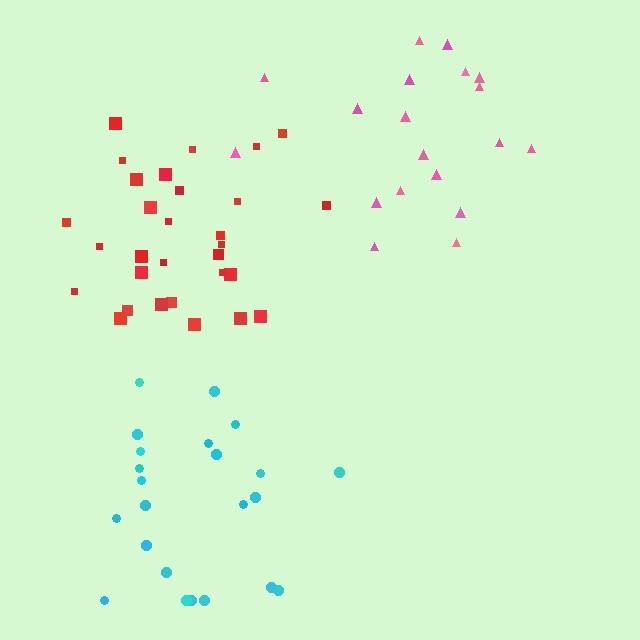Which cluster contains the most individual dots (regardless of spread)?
Red (30).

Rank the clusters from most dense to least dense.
red, cyan, pink.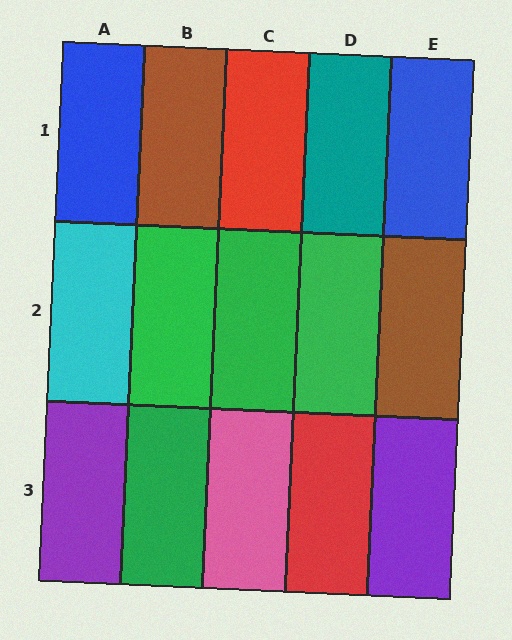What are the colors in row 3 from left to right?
Purple, green, pink, red, purple.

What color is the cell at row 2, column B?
Green.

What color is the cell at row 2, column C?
Green.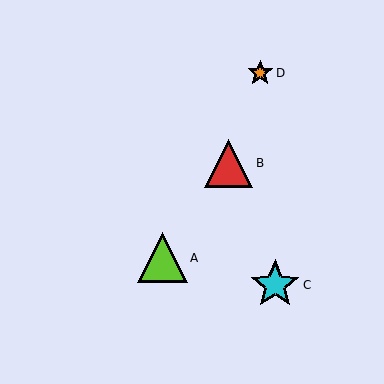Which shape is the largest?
The lime triangle (labeled A) is the largest.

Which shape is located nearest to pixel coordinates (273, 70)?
The orange star (labeled D) at (260, 73) is nearest to that location.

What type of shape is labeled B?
Shape B is a red triangle.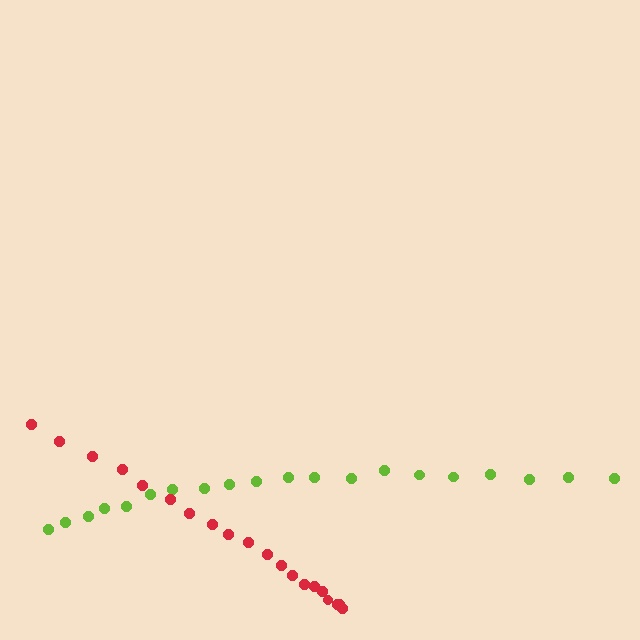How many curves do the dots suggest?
There are 2 distinct paths.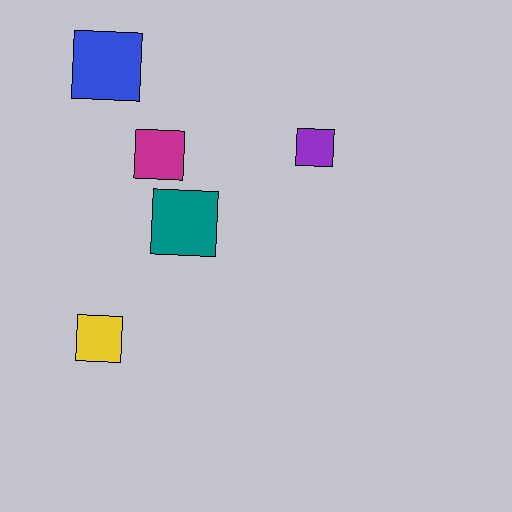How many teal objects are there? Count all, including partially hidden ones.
There is 1 teal object.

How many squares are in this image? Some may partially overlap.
There are 5 squares.